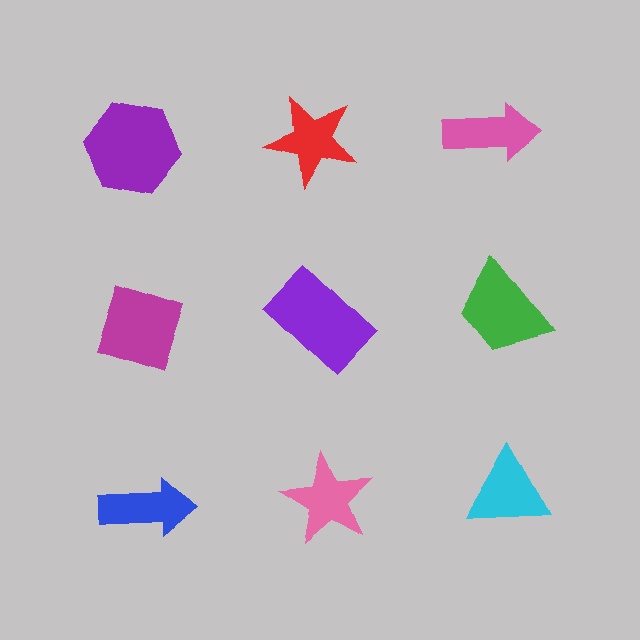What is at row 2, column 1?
A magenta diamond.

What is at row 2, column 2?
A purple rectangle.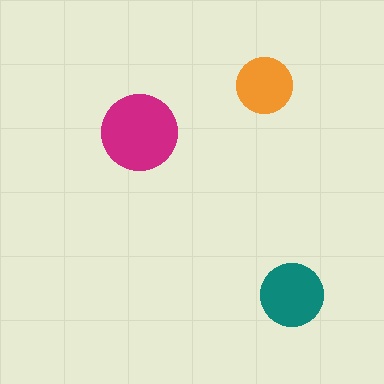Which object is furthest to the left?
The magenta circle is leftmost.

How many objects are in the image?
There are 3 objects in the image.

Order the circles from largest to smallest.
the magenta one, the teal one, the orange one.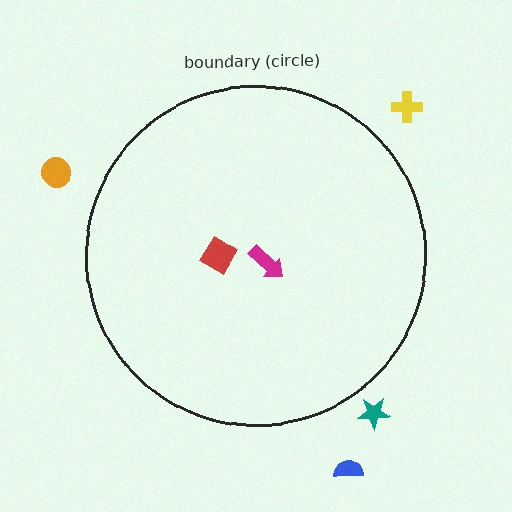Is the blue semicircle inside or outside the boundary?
Outside.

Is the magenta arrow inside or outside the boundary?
Inside.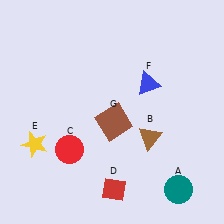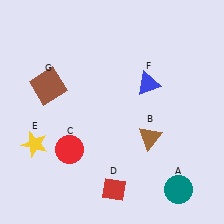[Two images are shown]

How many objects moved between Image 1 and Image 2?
1 object moved between the two images.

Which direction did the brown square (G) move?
The brown square (G) moved left.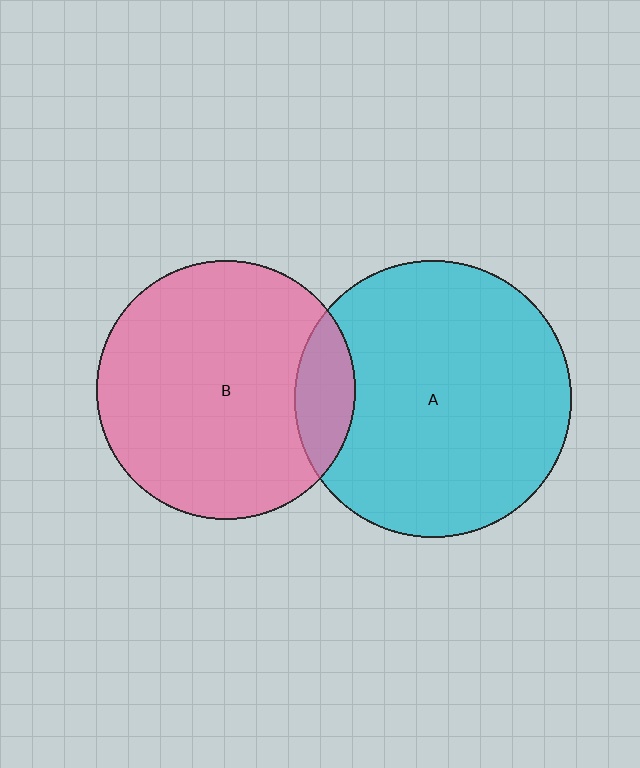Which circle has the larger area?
Circle A (cyan).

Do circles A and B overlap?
Yes.